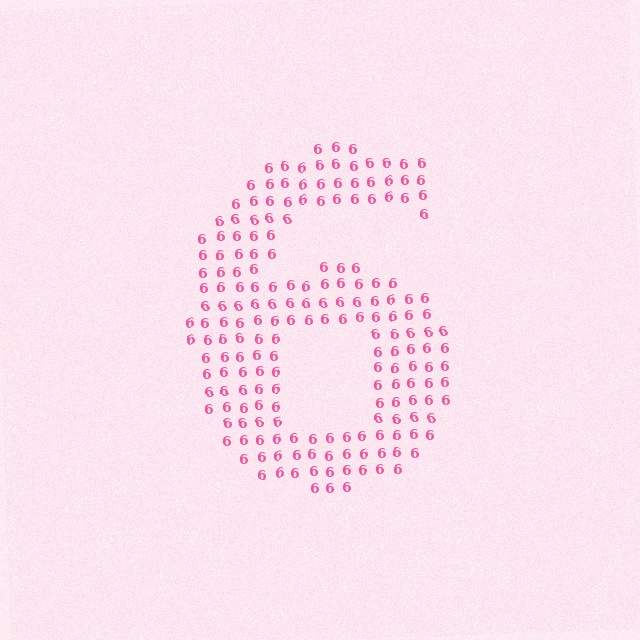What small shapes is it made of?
It is made of small digit 6's.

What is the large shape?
The large shape is the digit 6.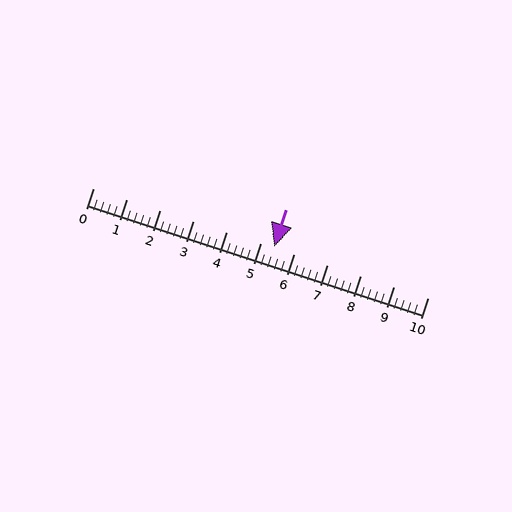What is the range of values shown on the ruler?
The ruler shows values from 0 to 10.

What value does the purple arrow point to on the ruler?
The purple arrow points to approximately 5.4.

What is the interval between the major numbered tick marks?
The major tick marks are spaced 1 units apart.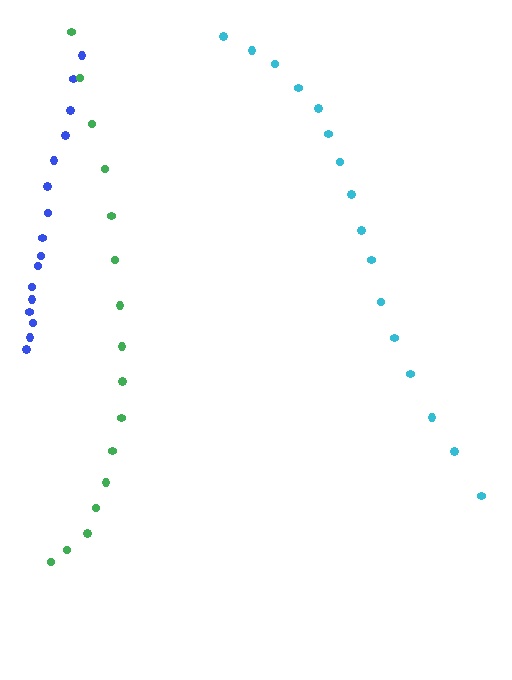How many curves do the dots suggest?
There are 3 distinct paths.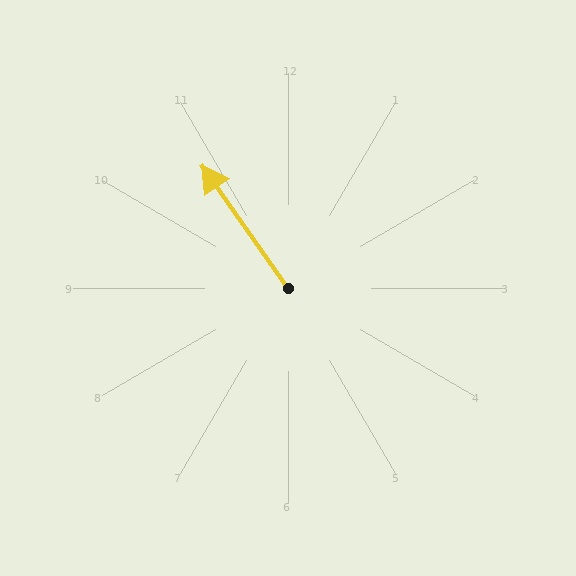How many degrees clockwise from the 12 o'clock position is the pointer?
Approximately 325 degrees.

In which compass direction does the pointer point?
Northwest.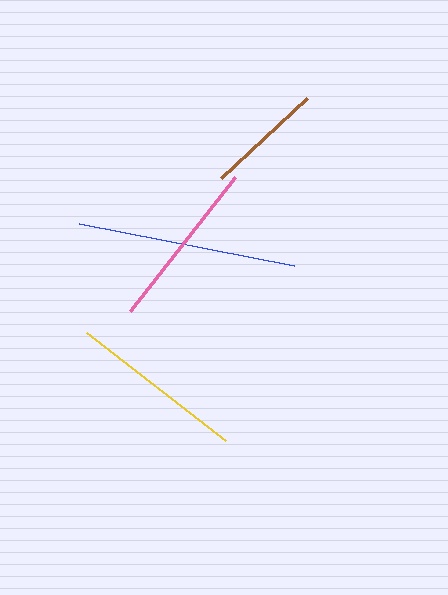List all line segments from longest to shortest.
From longest to shortest: blue, yellow, pink, brown.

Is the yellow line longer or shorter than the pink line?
The yellow line is longer than the pink line.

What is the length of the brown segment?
The brown segment is approximately 117 pixels long.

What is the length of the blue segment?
The blue segment is approximately 219 pixels long.